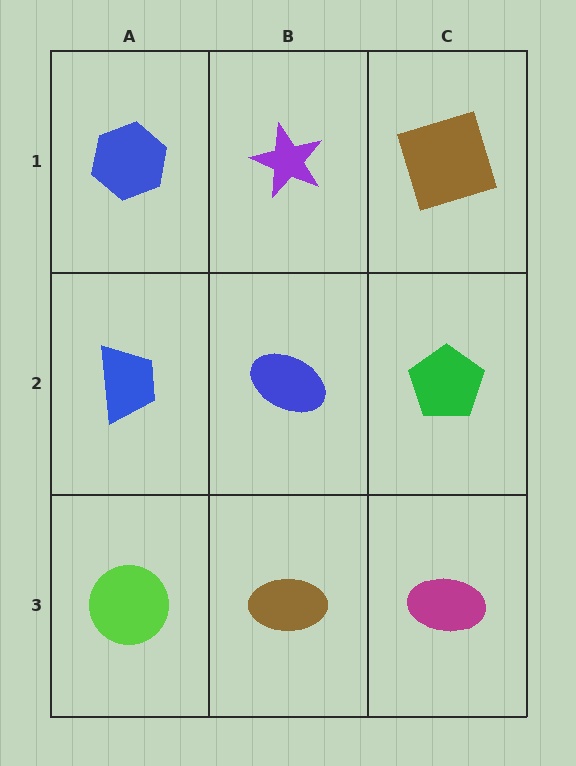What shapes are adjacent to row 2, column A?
A blue hexagon (row 1, column A), a lime circle (row 3, column A), a blue ellipse (row 2, column B).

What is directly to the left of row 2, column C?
A blue ellipse.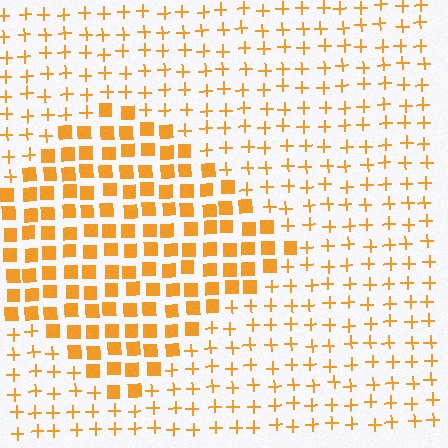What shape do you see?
I see a diamond.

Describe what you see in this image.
The image is filled with small orange elements arranged in a uniform grid. A diamond-shaped region contains squares, while the surrounding area contains plus signs. The boundary is defined purely by the change in element shape.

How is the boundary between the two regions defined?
The boundary is defined by a change in element shape: squares inside vs. plus signs outside. All elements share the same color and spacing.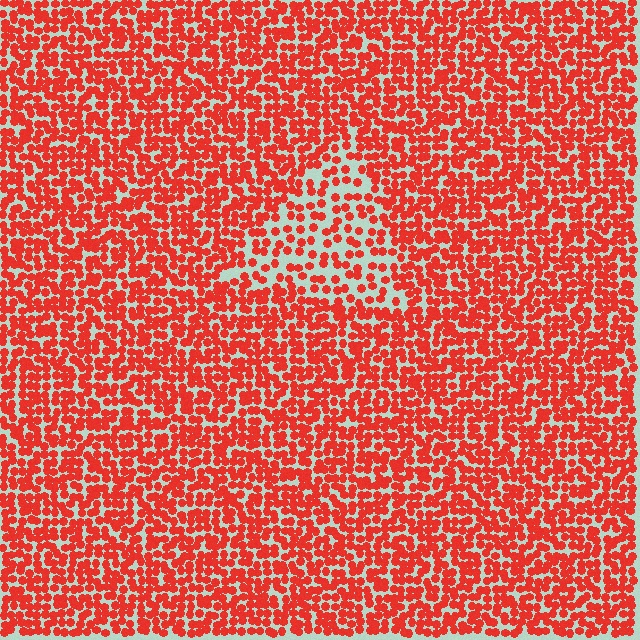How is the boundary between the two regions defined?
The boundary is defined by a change in element density (approximately 1.9x ratio). All elements are the same color, size, and shape.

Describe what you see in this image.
The image contains small red elements arranged at two different densities. A triangle-shaped region is visible where the elements are less densely packed than the surrounding area.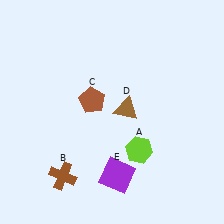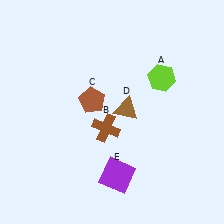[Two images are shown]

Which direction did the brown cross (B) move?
The brown cross (B) moved up.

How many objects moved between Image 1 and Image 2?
2 objects moved between the two images.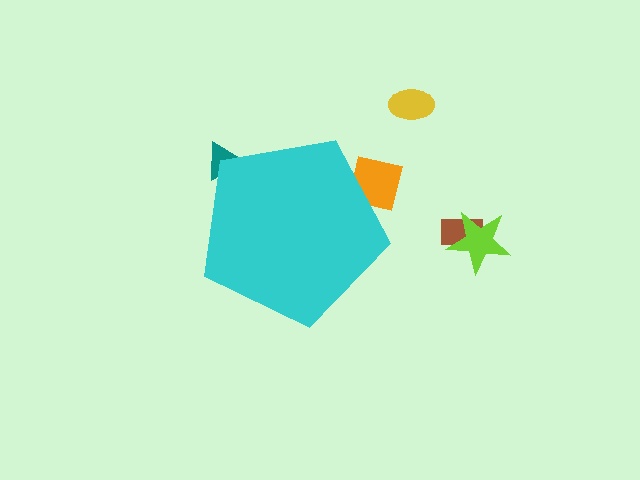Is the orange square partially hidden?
Yes, the orange square is partially hidden behind the cyan pentagon.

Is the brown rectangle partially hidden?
No, the brown rectangle is fully visible.